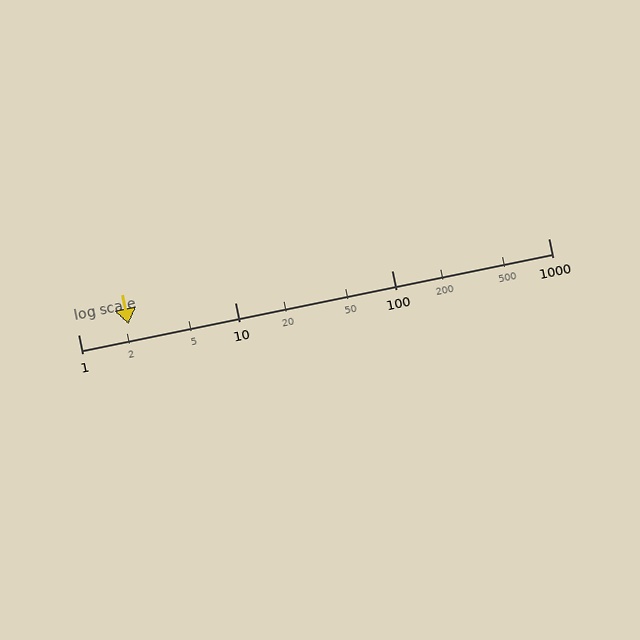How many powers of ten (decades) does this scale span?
The scale spans 3 decades, from 1 to 1000.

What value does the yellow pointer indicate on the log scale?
The pointer indicates approximately 2.1.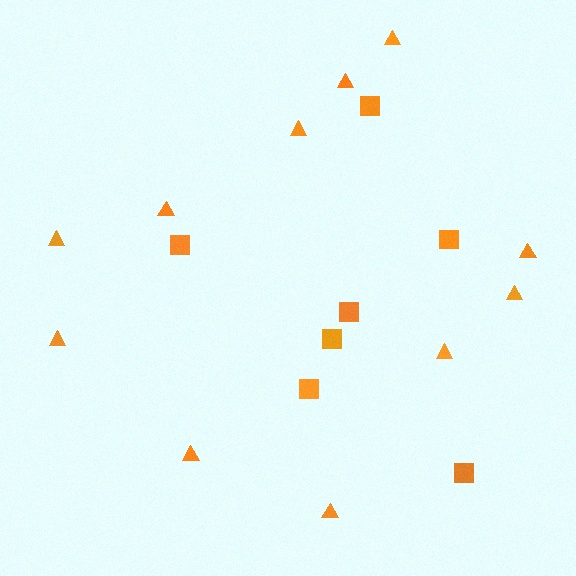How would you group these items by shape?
There are 2 groups: one group of triangles (11) and one group of squares (7).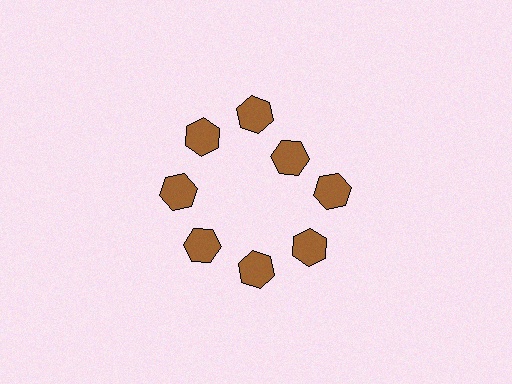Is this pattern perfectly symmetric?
No. The 8 brown hexagons are arranged in a ring, but one element near the 2 o'clock position is pulled inward toward the center, breaking the 8-fold rotational symmetry.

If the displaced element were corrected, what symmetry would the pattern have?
It would have 8-fold rotational symmetry — the pattern would map onto itself every 45 degrees.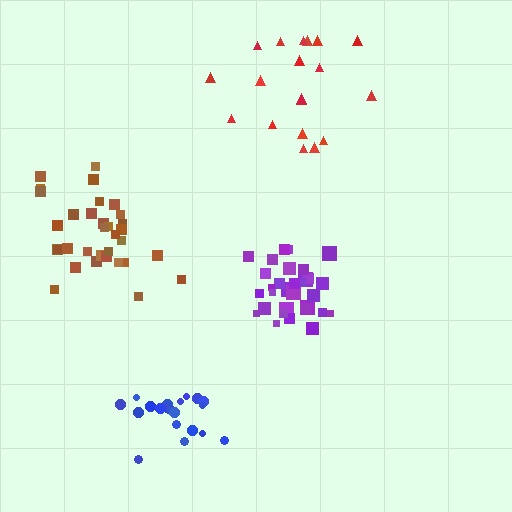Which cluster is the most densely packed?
Purple.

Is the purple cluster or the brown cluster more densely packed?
Purple.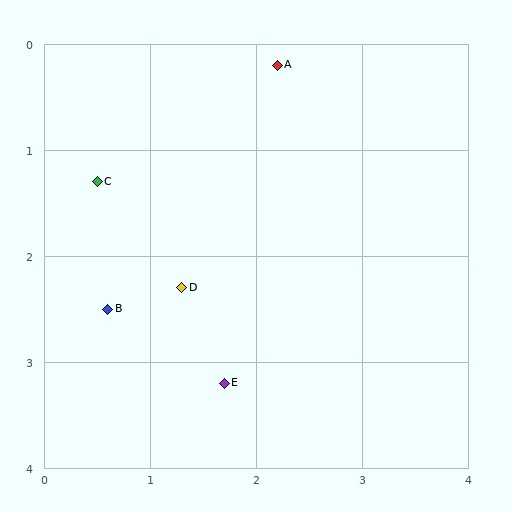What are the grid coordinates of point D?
Point D is at approximately (1.3, 2.3).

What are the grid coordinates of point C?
Point C is at approximately (0.5, 1.3).